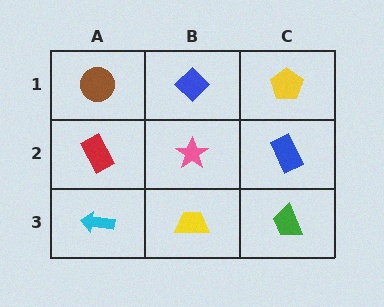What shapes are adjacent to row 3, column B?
A pink star (row 2, column B), a cyan arrow (row 3, column A), a green trapezoid (row 3, column C).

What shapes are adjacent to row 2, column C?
A yellow pentagon (row 1, column C), a green trapezoid (row 3, column C), a pink star (row 2, column B).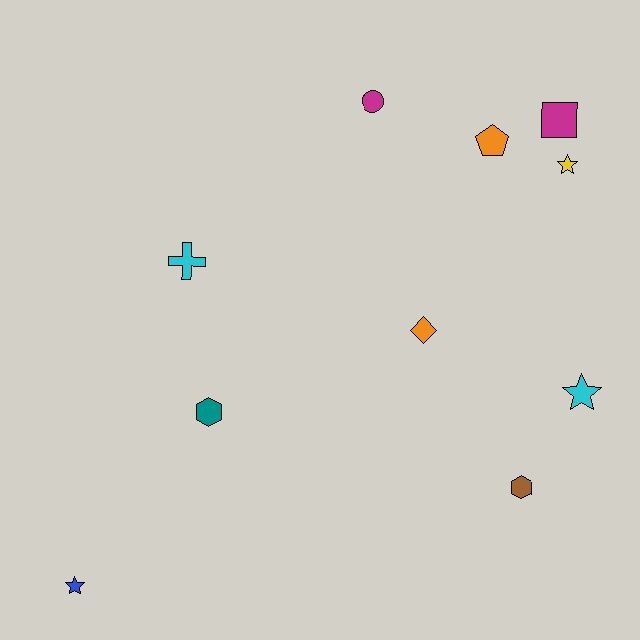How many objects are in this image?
There are 10 objects.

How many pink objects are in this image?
There are no pink objects.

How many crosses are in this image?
There is 1 cross.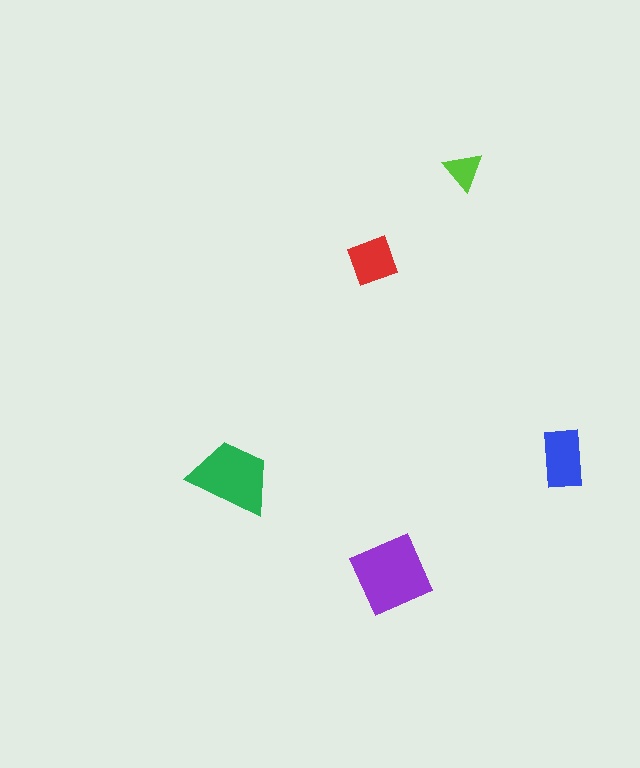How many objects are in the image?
There are 5 objects in the image.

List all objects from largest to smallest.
The purple square, the green trapezoid, the blue rectangle, the red diamond, the lime triangle.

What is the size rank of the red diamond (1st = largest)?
4th.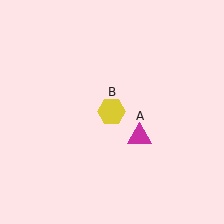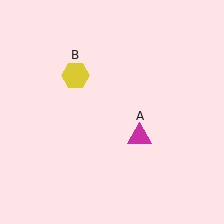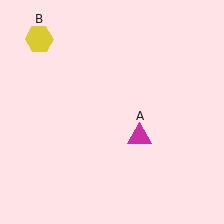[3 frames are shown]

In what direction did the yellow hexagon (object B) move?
The yellow hexagon (object B) moved up and to the left.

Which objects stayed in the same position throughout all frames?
Magenta triangle (object A) remained stationary.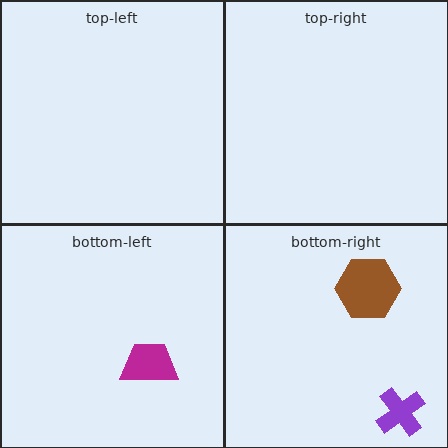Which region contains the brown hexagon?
The bottom-right region.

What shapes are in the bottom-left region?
The magenta trapezoid.